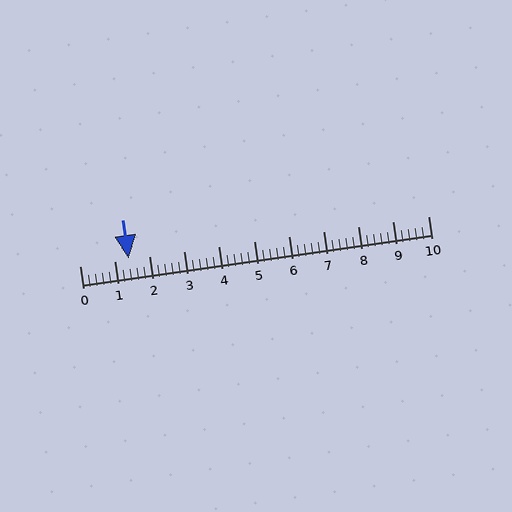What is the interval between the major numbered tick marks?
The major tick marks are spaced 1 units apart.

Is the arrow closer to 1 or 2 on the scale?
The arrow is closer to 1.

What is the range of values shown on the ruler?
The ruler shows values from 0 to 10.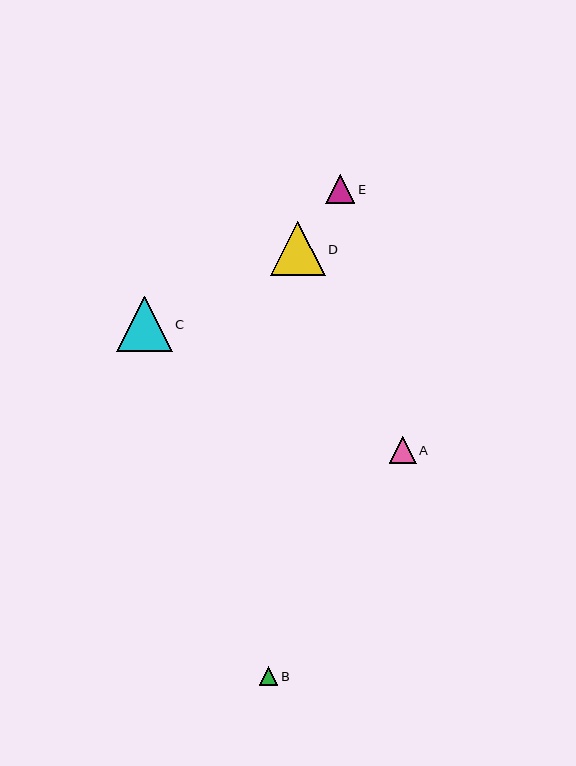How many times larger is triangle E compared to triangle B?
Triangle E is approximately 1.5 times the size of triangle B.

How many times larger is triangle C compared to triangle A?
Triangle C is approximately 2.1 times the size of triangle A.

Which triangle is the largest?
Triangle C is the largest with a size of approximately 56 pixels.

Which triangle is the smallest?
Triangle B is the smallest with a size of approximately 19 pixels.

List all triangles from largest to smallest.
From largest to smallest: C, D, E, A, B.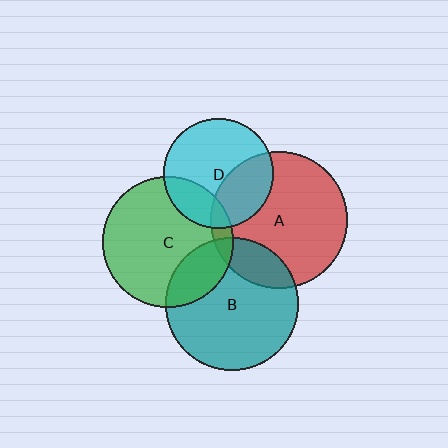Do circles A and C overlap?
Yes.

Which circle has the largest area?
Circle A (red).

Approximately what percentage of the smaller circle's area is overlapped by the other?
Approximately 10%.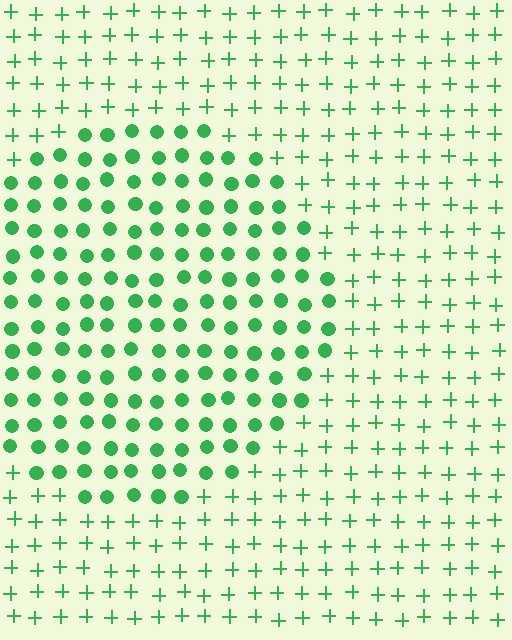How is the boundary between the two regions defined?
The boundary is defined by a change in element shape: circles inside vs. plus signs outside. All elements share the same color and spacing.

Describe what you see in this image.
The image is filled with small green elements arranged in a uniform grid. A circle-shaped region contains circles, while the surrounding area contains plus signs. The boundary is defined purely by the change in element shape.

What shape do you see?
I see a circle.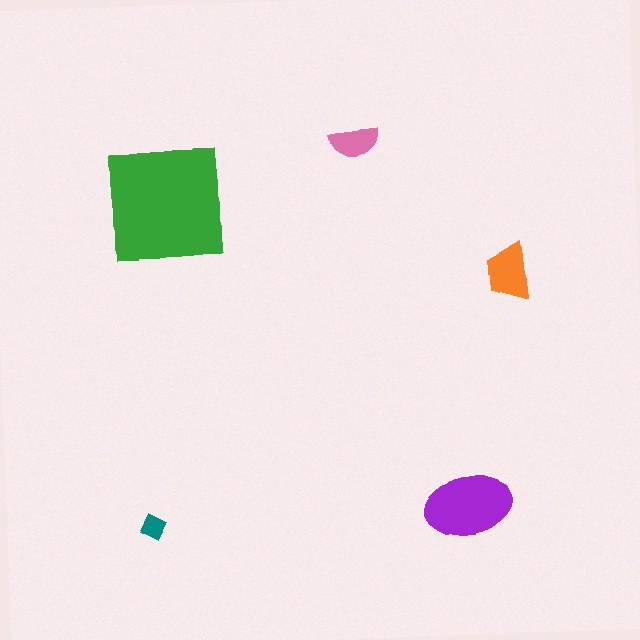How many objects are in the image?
There are 5 objects in the image.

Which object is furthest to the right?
The orange trapezoid is rightmost.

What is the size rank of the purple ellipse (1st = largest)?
2nd.